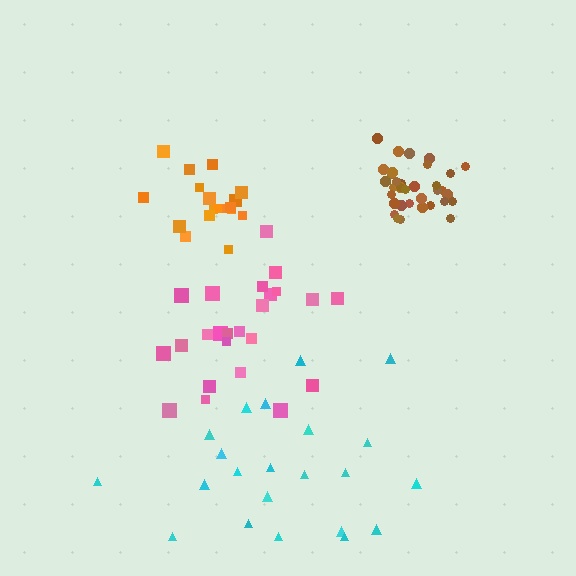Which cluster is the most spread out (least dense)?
Cyan.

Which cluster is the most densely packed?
Brown.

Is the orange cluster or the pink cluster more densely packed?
Orange.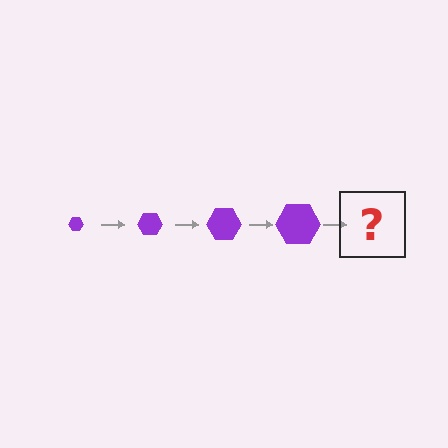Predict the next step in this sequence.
The next step is a purple hexagon, larger than the previous one.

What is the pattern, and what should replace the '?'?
The pattern is that the hexagon gets progressively larger each step. The '?' should be a purple hexagon, larger than the previous one.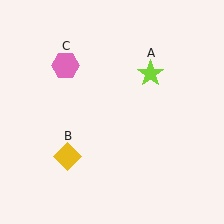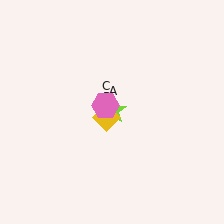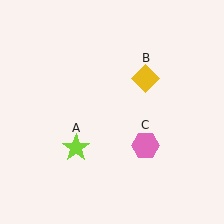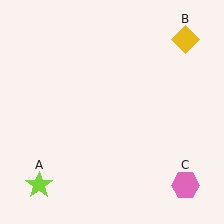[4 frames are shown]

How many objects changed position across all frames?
3 objects changed position: lime star (object A), yellow diamond (object B), pink hexagon (object C).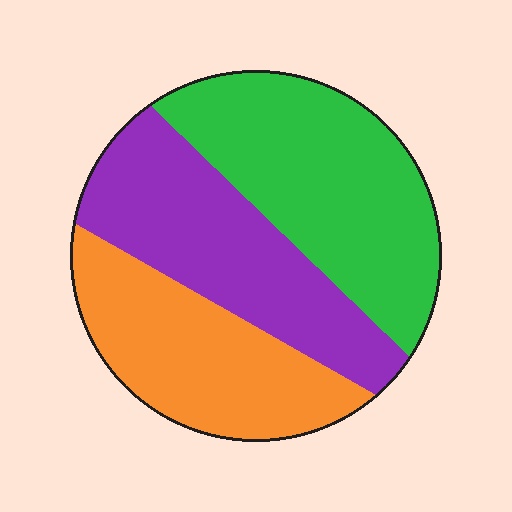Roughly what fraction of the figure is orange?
Orange covers roughly 30% of the figure.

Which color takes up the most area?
Green, at roughly 40%.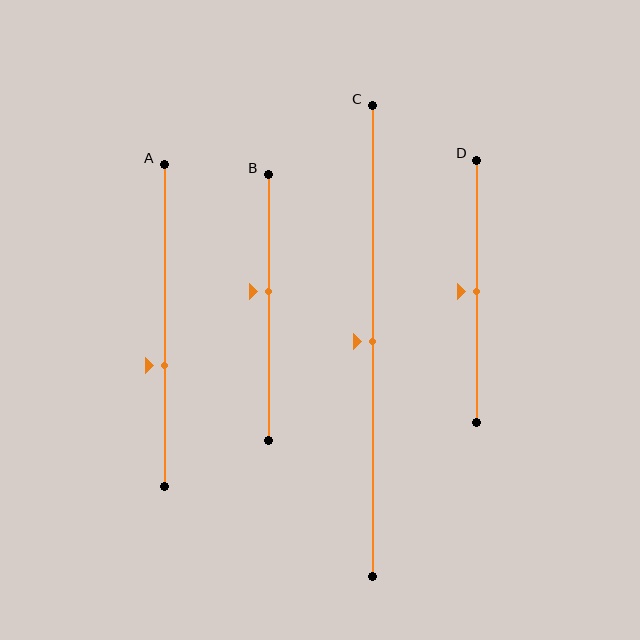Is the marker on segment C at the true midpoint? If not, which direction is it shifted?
Yes, the marker on segment C is at the true midpoint.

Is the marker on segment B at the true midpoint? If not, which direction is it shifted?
No, the marker on segment B is shifted upward by about 6% of the segment length.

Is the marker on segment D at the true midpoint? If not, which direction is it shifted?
Yes, the marker on segment D is at the true midpoint.